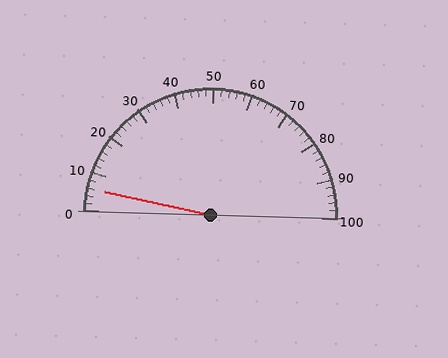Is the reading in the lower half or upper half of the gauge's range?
The reading is in the lower half of the range (0 to 100).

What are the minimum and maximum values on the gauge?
The gauge ranges from 0 to 100.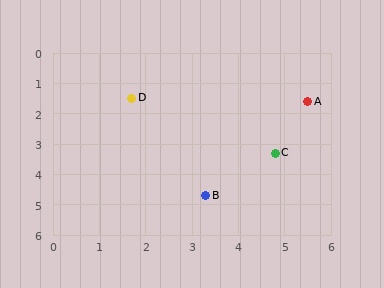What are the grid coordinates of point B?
Point B is at approximately (3.3, 4.7).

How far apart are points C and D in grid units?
Points C and D are about 3.6 grid units apart.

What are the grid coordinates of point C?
Point C is at approximately (4.8, 3.3).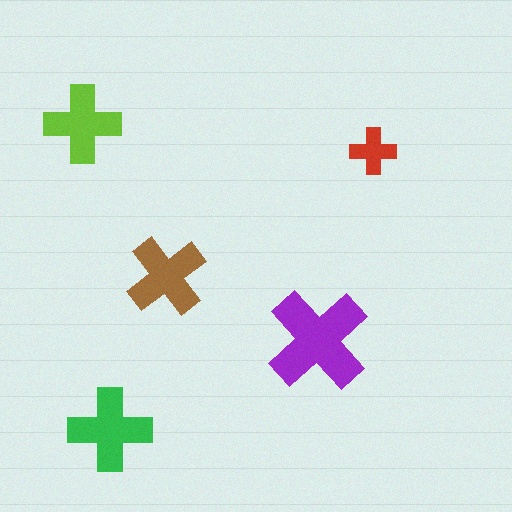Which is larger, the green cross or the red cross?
The green one.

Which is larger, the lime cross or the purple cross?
The purple one.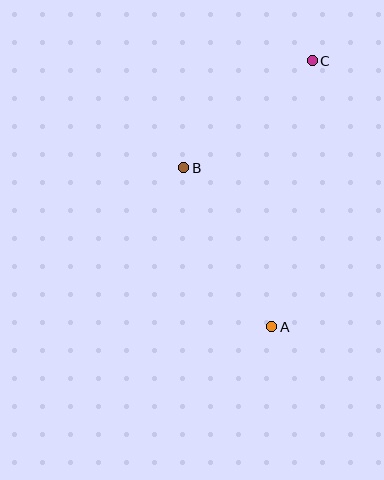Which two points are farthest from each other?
Points A and C are farthest from each other.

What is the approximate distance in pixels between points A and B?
The distance between A and B is approximately 182 pixels.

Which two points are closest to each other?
Points B and C are closest to each other.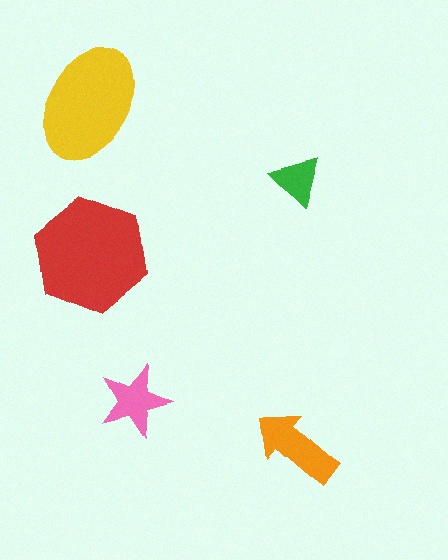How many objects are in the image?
There are 5 objects in the image.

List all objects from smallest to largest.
The green triangle, the pink star, the orange arrow, the yellow ellipse, the red hexagon.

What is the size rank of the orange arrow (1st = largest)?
3rd.